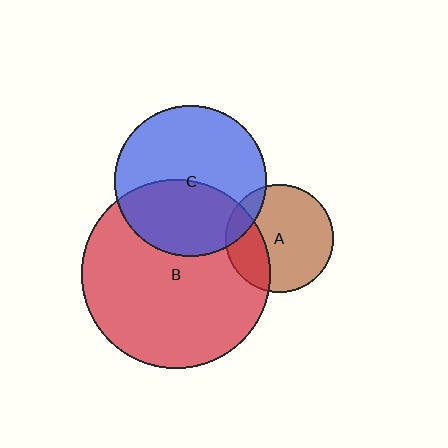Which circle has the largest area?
Circle B (red).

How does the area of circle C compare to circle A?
Approximately 2.0 times.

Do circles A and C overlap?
Yes.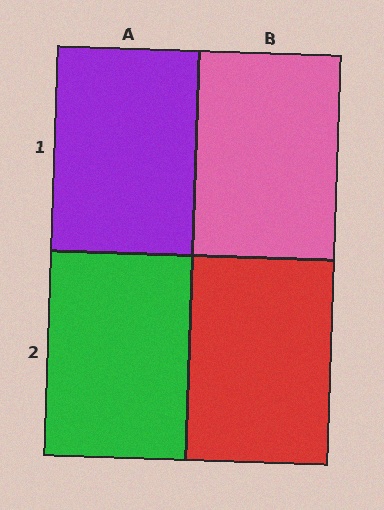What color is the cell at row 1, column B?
Pink.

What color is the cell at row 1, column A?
Purple.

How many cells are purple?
1 cell is purple.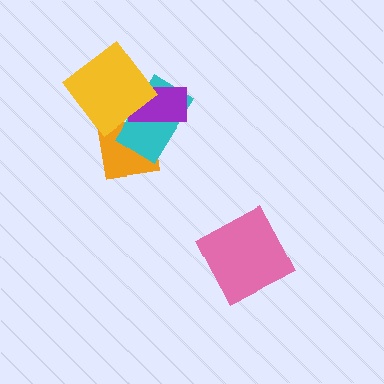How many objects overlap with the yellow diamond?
3 objects overlap with the yellow diamond.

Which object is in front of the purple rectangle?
The yellow diamond is in front of the purple rectangle.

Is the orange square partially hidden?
Yes, it is partially covered by another shape.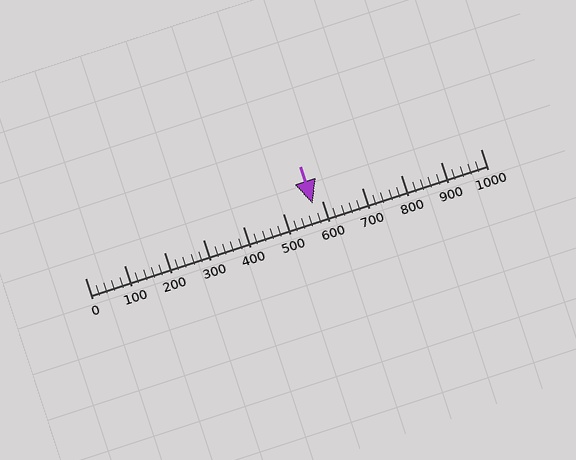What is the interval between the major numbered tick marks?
The major tick marks are spaced 100 units apart.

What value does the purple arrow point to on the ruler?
The purple arrow points to approximately 575.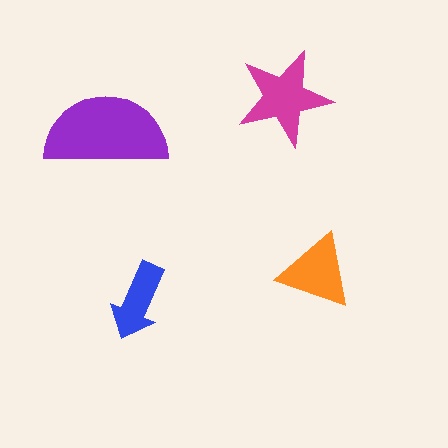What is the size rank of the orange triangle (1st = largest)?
3rd.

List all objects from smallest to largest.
The blue arrow, the orange triangle, the magenta star, the purple semicircle.